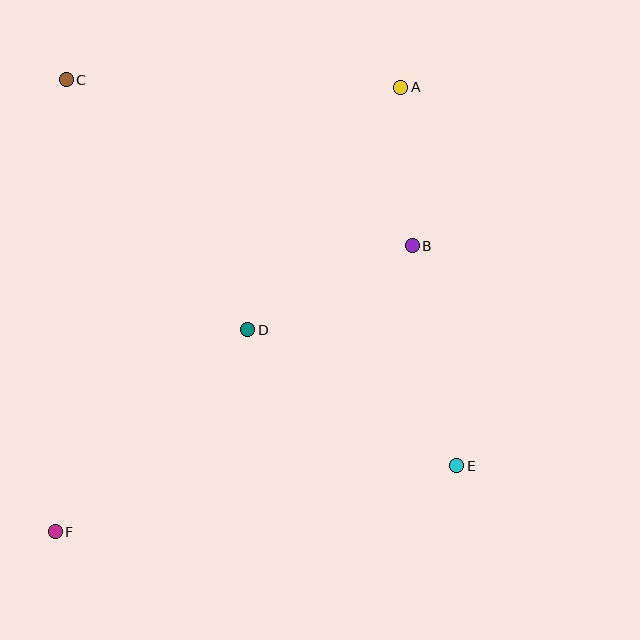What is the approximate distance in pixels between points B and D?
The distance between B and D is approximately 184 pixels.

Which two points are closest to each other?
Points A and B are closest to each other.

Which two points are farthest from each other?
Points A and F are farthest from each other.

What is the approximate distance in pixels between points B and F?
The distance between B and F is approximately 457 pixels.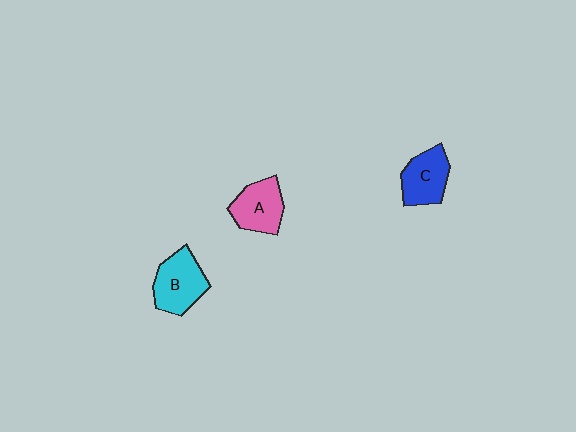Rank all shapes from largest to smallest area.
From largest to smallest: B (cyan), A (pink), C (blue).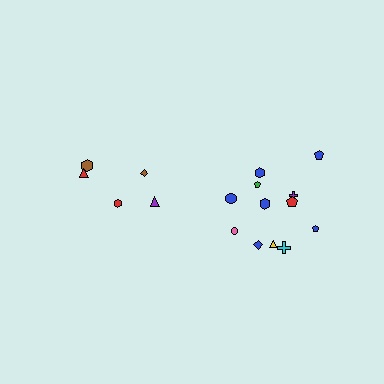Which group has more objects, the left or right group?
The right group.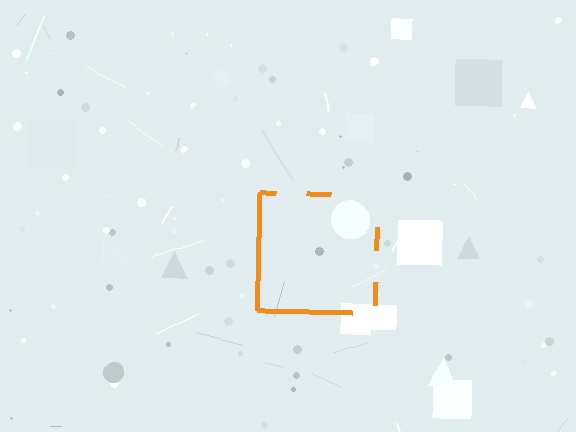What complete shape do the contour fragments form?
The contour fragments form a square.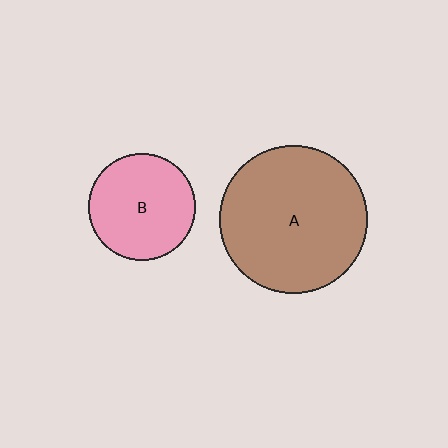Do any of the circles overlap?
No, none of the circles overlap.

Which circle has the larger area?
Circle A (brown).